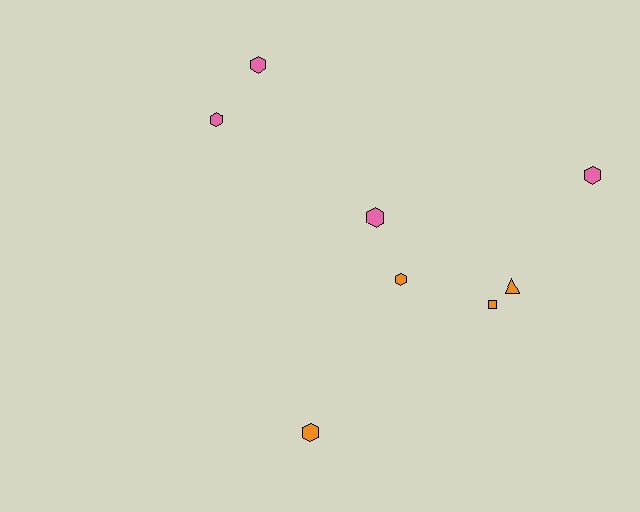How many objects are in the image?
There are 8 objects.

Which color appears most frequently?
Pink, with 4 objects.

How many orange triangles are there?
There is 1 orange triangle.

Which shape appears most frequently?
Hexagon, with 6 objects.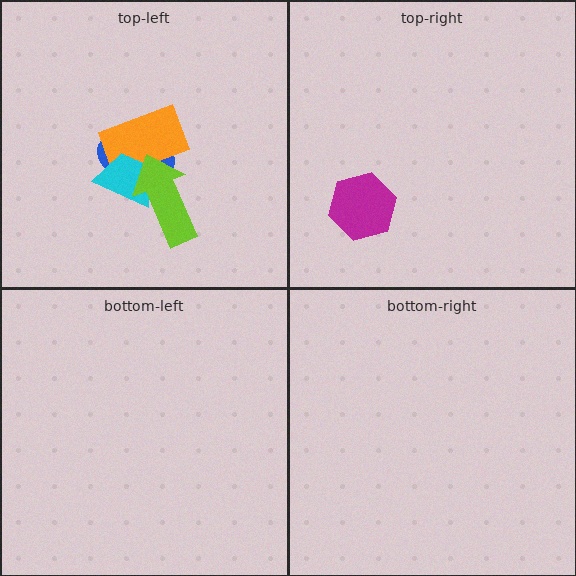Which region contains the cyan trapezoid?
The top-left region.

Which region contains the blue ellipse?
The top-left region.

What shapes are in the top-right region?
The magenta hexagon.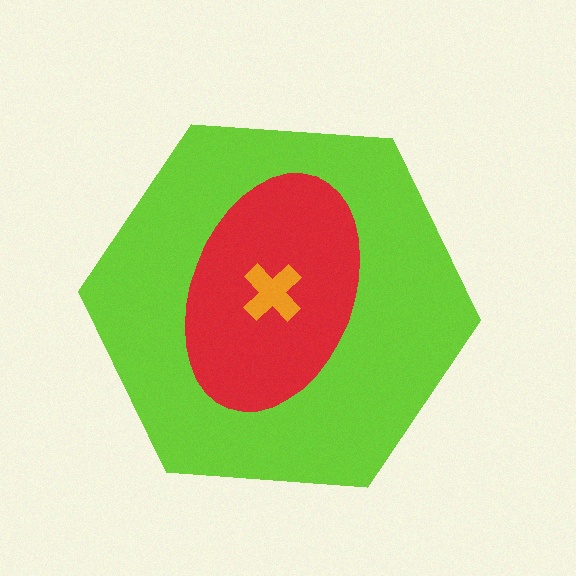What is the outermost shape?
The lime hexagon.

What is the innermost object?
The orange cross.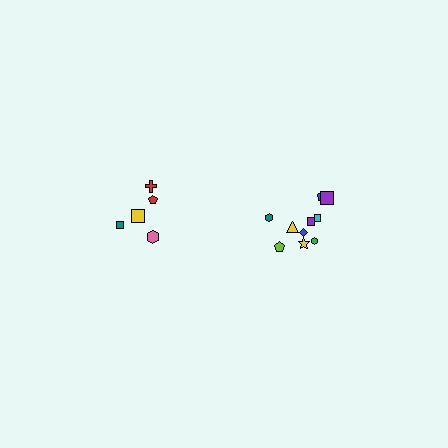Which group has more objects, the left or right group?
The right group.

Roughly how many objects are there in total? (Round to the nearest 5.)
Roughly 15 objects in total.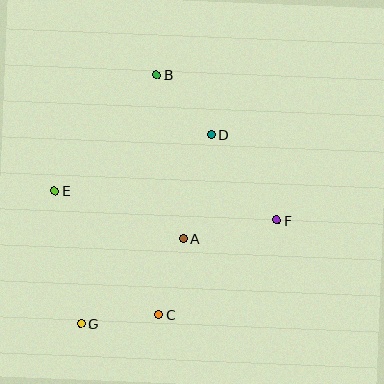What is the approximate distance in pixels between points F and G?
The distance between F and G is approximately 221 pixels.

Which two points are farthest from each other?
Points B and G are farthest from each other.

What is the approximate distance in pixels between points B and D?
The distance between B and D is approximately 81 pixels.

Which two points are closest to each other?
Points C and G are closest to each other.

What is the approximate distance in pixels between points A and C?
The distance between A and C is approximately 80 pixels.